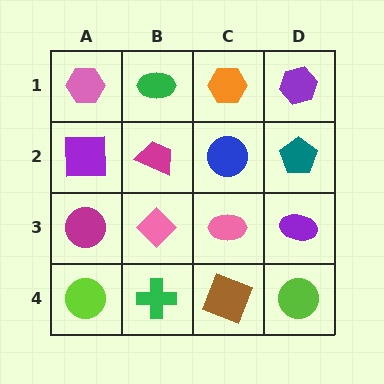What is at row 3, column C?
A pink ellipse.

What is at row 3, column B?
A pink diamond.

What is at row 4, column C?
A brown square.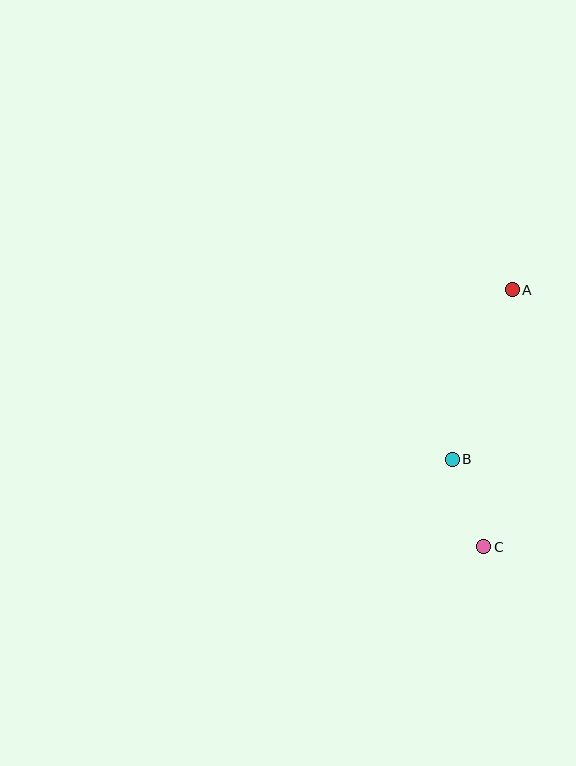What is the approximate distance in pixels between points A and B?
The distance between A and B is approximately 180 pixels.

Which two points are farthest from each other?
Points A and C are farthest from each other.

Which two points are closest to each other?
Points B and C are closest to each other.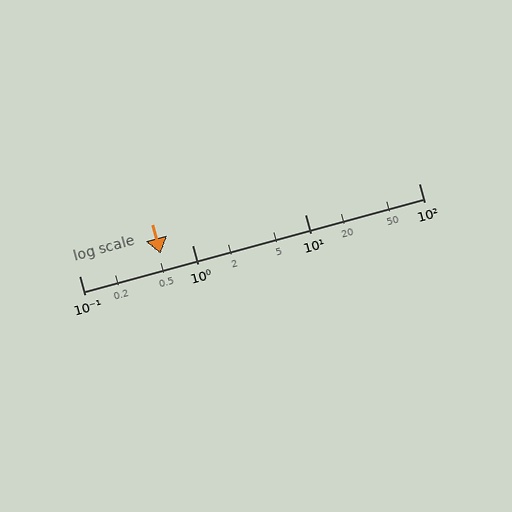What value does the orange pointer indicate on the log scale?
The pointer indicates approximately 0.52.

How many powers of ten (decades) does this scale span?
The scale spans 3 decades, from 0.1 to 100.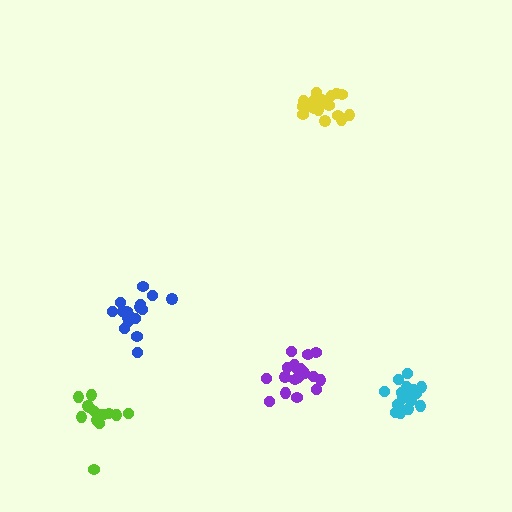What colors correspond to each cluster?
The clusters are colored: yellow, cyan, purple, lime, blue.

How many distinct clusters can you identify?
There are 5 distinct clusters.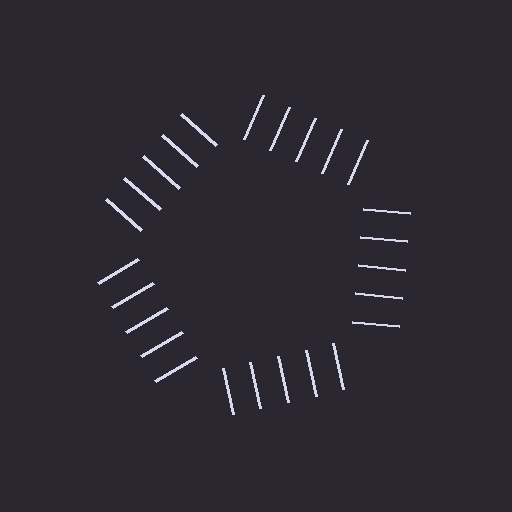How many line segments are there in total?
25 — 5 along each of the 5 edges.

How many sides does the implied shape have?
5 sides — the line-ends trace a pentagon.